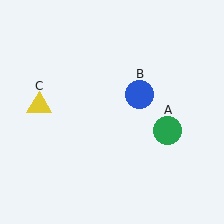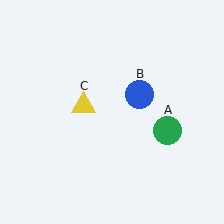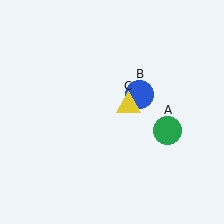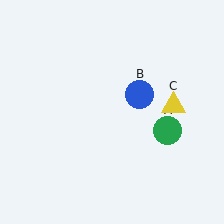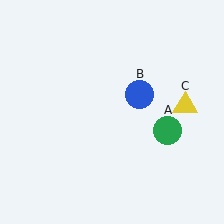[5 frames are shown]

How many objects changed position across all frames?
1 object changed position: yellow triangle (object C).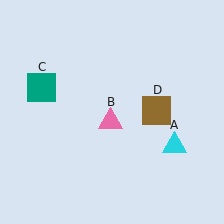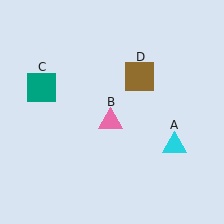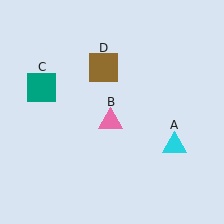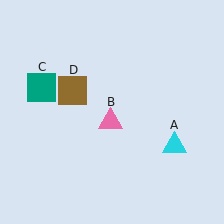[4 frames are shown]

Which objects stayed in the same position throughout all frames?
Cyan triangle (object A) and pink triangle (object B) and teal square (object C) remained stationary.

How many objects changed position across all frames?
1 object changed position: brown square (object D).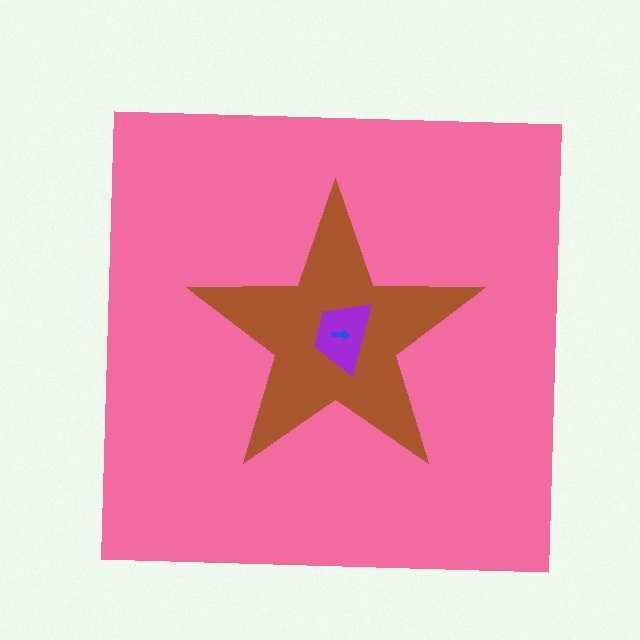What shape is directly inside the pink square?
The brown star.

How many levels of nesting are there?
4.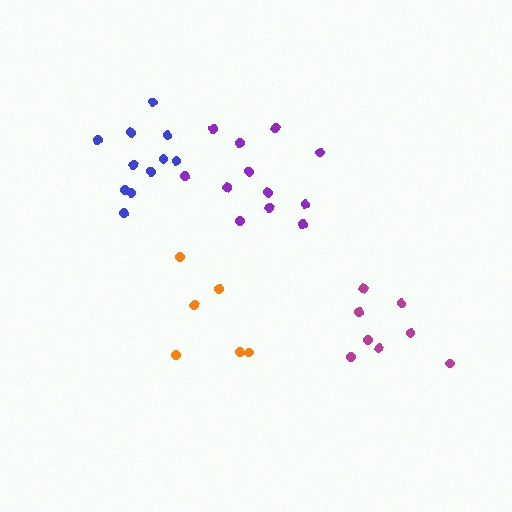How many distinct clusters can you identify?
There are 4 distinct clusters.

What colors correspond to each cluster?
The clusters are colored: orange, magenta, purple, blue.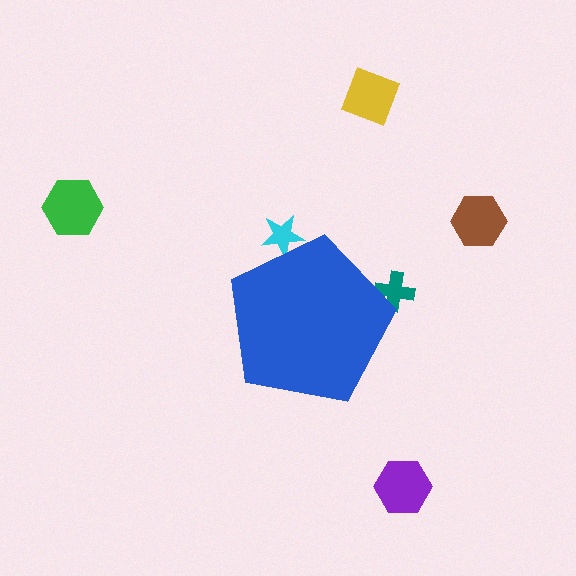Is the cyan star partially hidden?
Yes, the cyan star is partially hidden behind the blue pentagon.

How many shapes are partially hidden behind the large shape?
2 shapes are partially hidden.